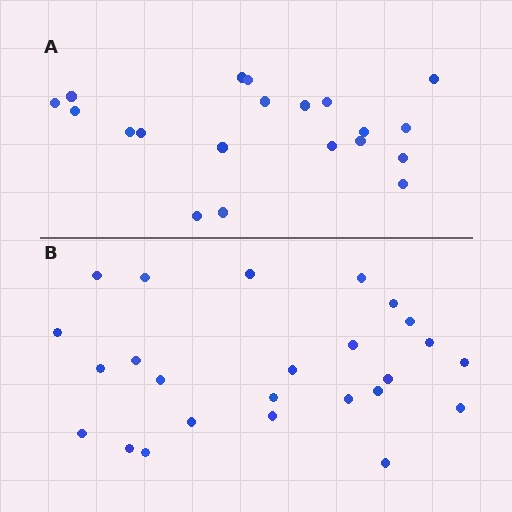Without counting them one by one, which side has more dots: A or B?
Region B (the bottom region) has more dots.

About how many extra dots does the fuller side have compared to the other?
Region B has about 5 more dots than region A.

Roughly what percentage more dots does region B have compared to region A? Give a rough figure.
About 25% more.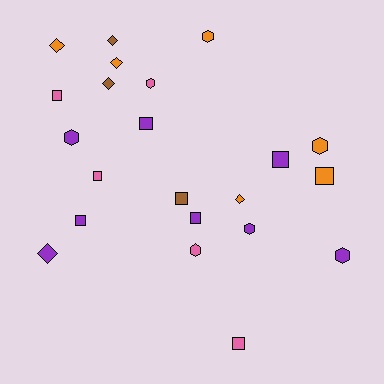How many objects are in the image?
There are 22 objects.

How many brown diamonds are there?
There are 2 brown diamonds.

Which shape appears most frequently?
Square, with 9 objects.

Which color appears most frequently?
Purple, with 8 objects.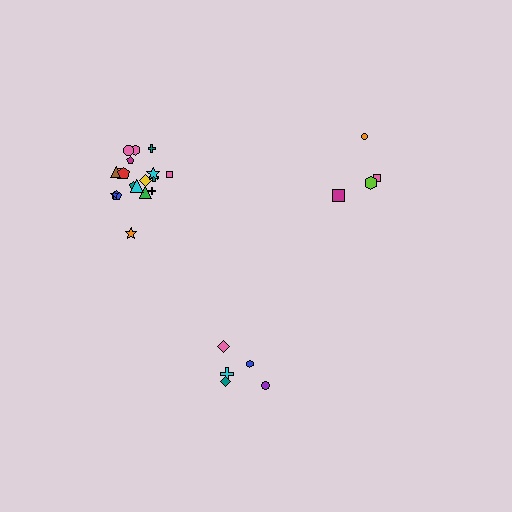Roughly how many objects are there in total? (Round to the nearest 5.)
Roughly 25 objects in total.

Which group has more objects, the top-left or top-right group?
The top-left group.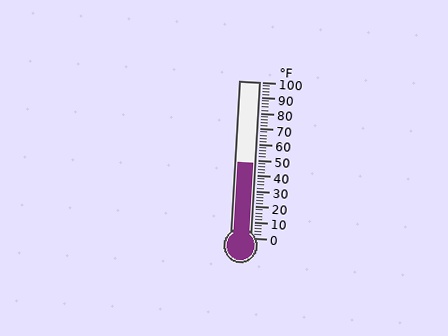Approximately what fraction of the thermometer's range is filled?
The thermometer is filled to approximately 50% of its range.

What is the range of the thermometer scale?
The thermometer scale ranges from 0°F to 100°F.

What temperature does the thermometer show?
The thermometer shows approximately 48°F.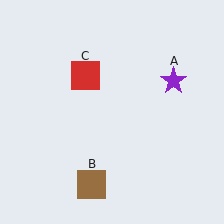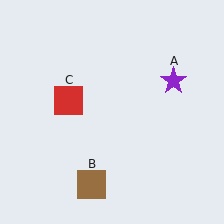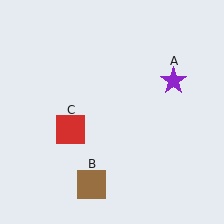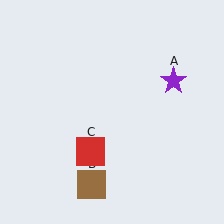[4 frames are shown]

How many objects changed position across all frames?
1 object changed position: red square (object C).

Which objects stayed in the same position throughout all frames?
Purple star (object A) and brown square (object B) remained stationary.